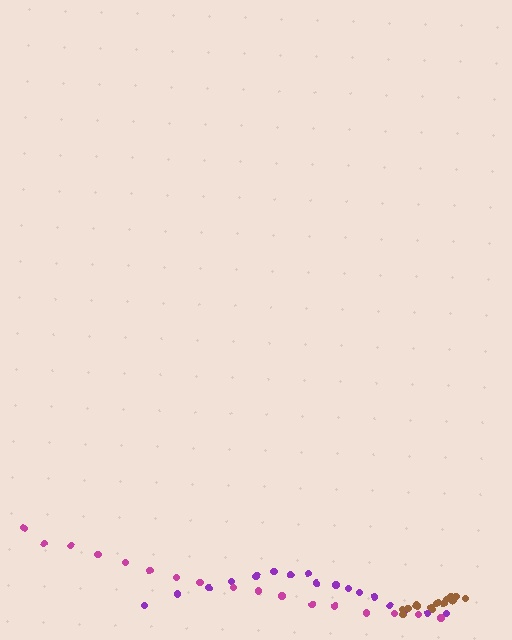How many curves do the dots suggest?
There are 3 distinct paths.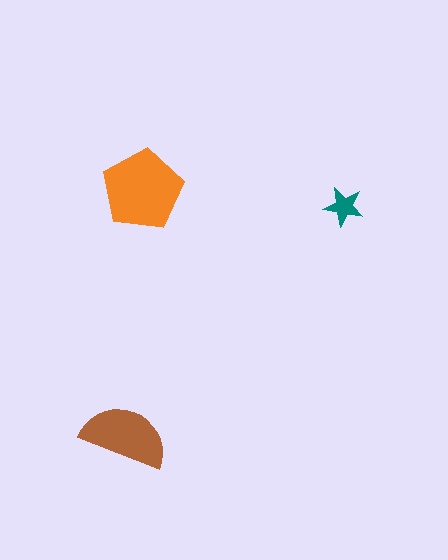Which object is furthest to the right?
The teal star is rightmost.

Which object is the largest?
The orange pentagon.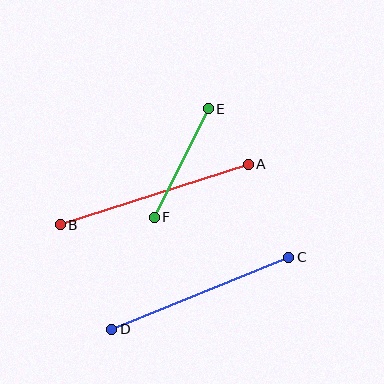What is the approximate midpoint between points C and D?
The midpoint is at approximately (200, 293) pixels.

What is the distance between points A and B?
The distance is approximately 197 pixels.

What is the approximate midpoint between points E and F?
The midpoint is at approximately (181, 163) pixels.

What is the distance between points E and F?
The distance is approximately 121 pixels.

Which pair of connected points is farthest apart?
Points A and B are farthest apart.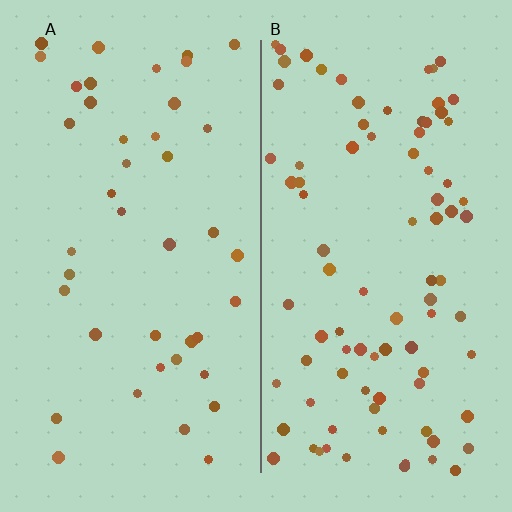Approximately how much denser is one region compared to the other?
Approximately 2.1× — region B over region A.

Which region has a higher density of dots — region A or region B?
B (the right).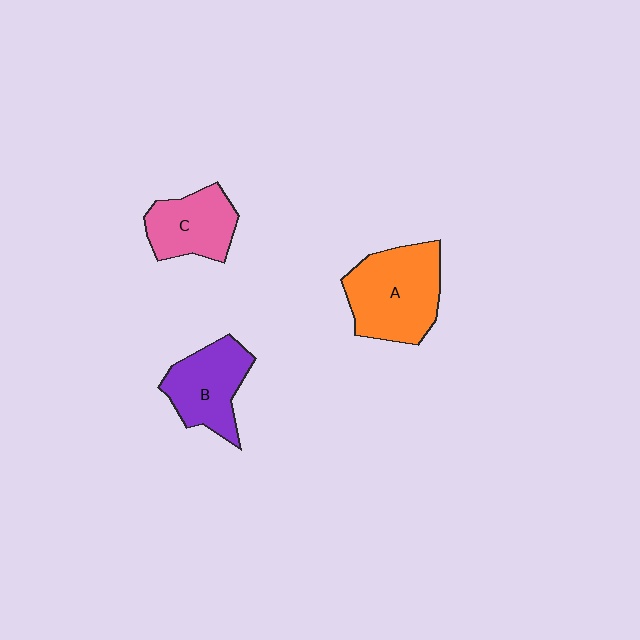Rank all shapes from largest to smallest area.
From largest to smallest: A (orange), B (purple), C (pink).